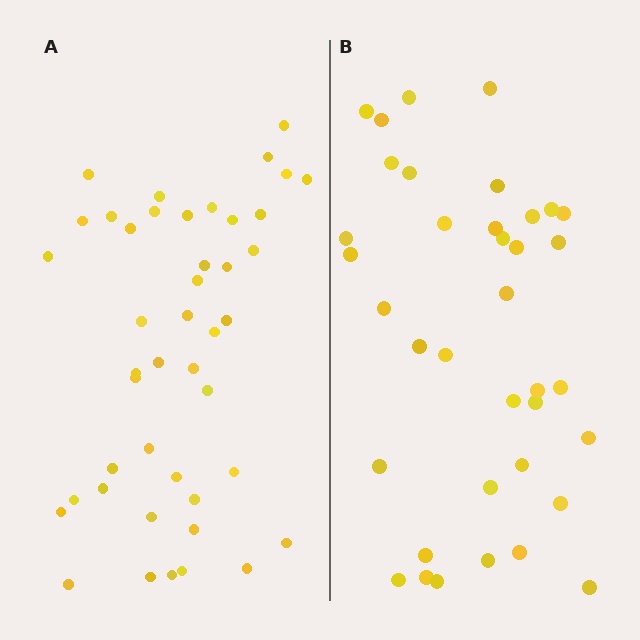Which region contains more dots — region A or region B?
Region A (the left region) has more dots.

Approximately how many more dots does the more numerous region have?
Region A has roughly 8 or so more dots than region B.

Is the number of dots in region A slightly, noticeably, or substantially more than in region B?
Region A has only slightly more — the two regions are fairly close. The ratio is roughly 1.2 to 1.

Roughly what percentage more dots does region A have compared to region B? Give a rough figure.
About 20% more.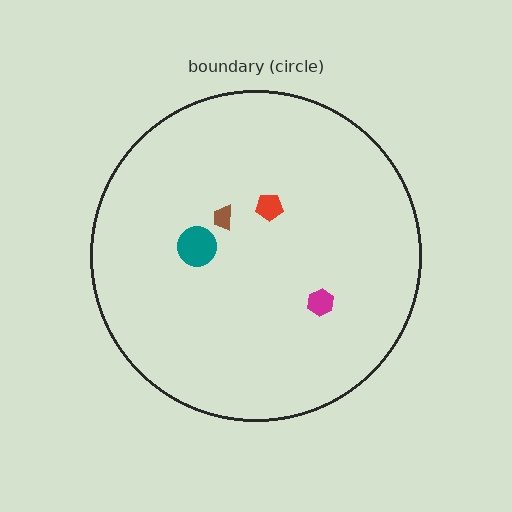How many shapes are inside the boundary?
4 inside, 0 outside.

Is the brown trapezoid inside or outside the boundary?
Inside.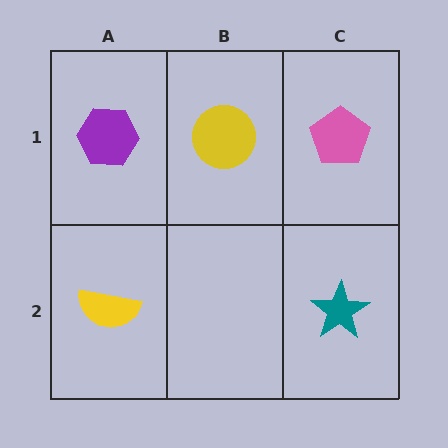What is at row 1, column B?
A yellow circle.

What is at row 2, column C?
A teal star.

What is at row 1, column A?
A purple hexagon.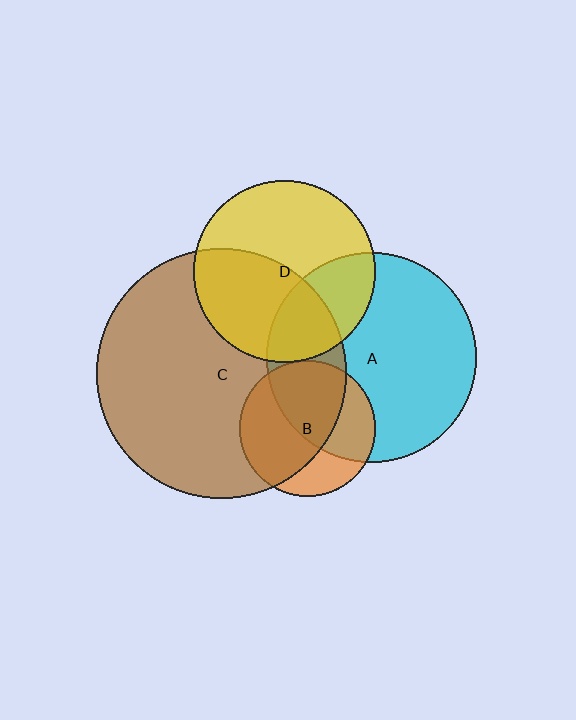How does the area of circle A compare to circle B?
Approximately 2.4 times.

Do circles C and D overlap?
Yes.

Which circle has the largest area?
Circle C (brown).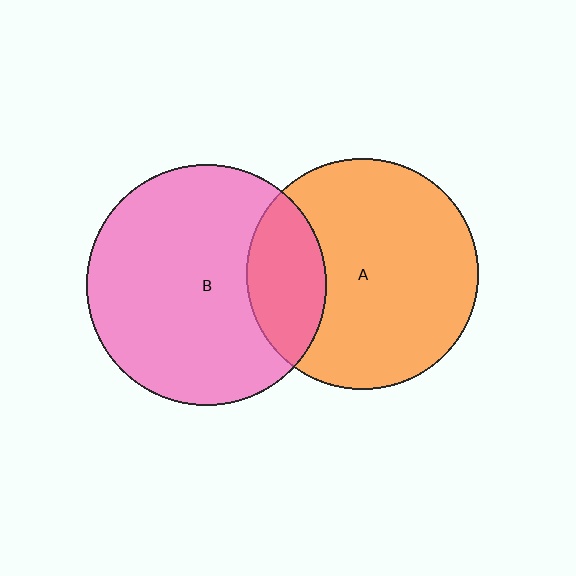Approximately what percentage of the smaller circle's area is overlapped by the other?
Approximately 25%.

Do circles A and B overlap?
Yes.